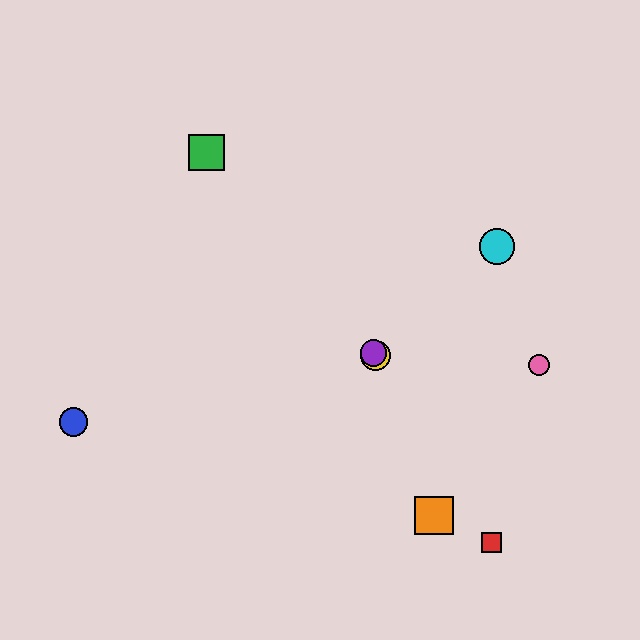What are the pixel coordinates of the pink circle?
The pink circle is at (539, 365).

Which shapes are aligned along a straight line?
The green square, the yellow circle, the purple circle are aligned along a straight line.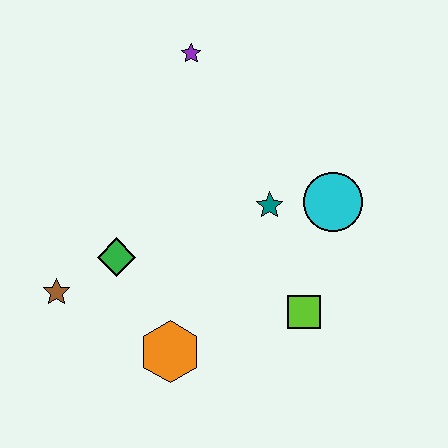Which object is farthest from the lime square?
The purple star is farthest from the lime square.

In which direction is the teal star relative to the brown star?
The teal star is to the right of the brown star.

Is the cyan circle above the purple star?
No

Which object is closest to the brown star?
The green diamond is closest to the brown star.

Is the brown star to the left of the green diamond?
Yes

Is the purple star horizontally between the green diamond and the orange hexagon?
No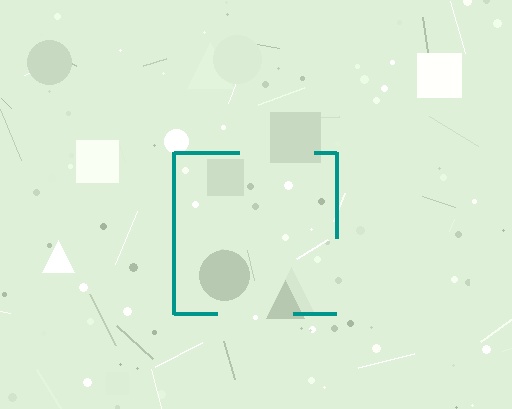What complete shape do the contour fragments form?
The contour fragments form a square.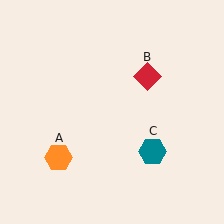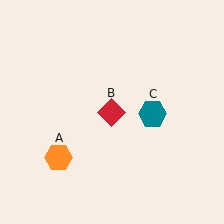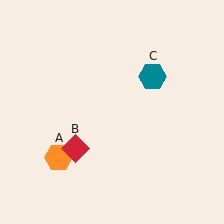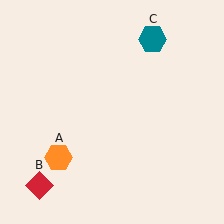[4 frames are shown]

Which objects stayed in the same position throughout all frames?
Orange hexagon (object A) remained stationary.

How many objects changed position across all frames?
2 objects changed position: red diamond (object B), teal hexagon (object C).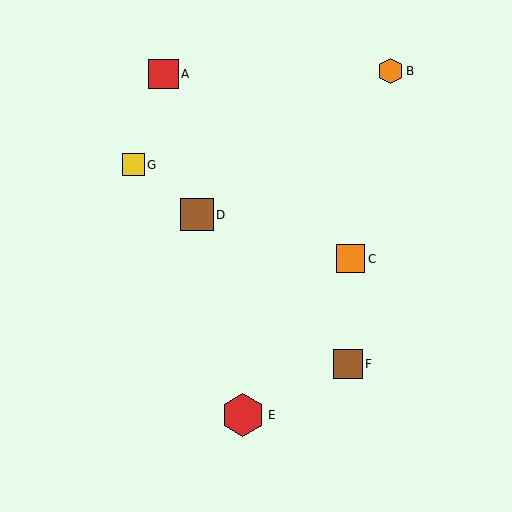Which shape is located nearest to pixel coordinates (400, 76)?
The orange hexagon (labeled B) at (391, 71) is nearest to that location.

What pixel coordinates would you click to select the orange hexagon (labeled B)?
Click at (391, 71) to select the orange hexagon B.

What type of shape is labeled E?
Shape E is a red hexagon.